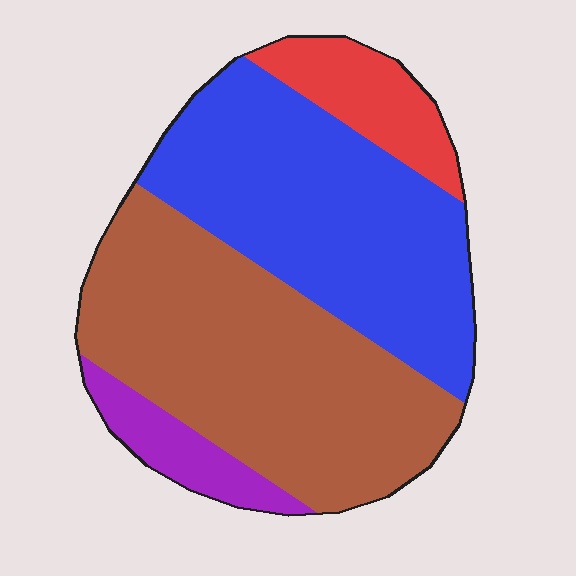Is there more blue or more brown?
Brown.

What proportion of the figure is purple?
Purple covers about 5% of the figure.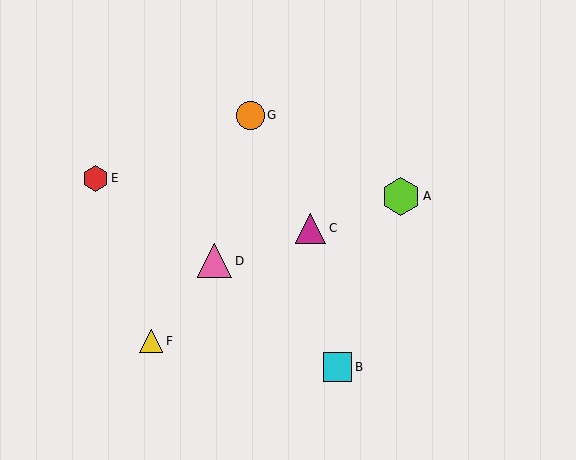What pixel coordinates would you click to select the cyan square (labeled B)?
Click at (337, 367) to select the cyan square B.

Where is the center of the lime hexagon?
The center of the lime hexagon is at (401, 196).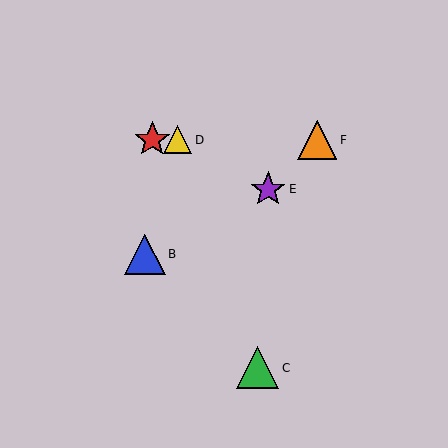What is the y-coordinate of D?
Object D is at y≈140.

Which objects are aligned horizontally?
Objects A, D, F are aligned horizontally.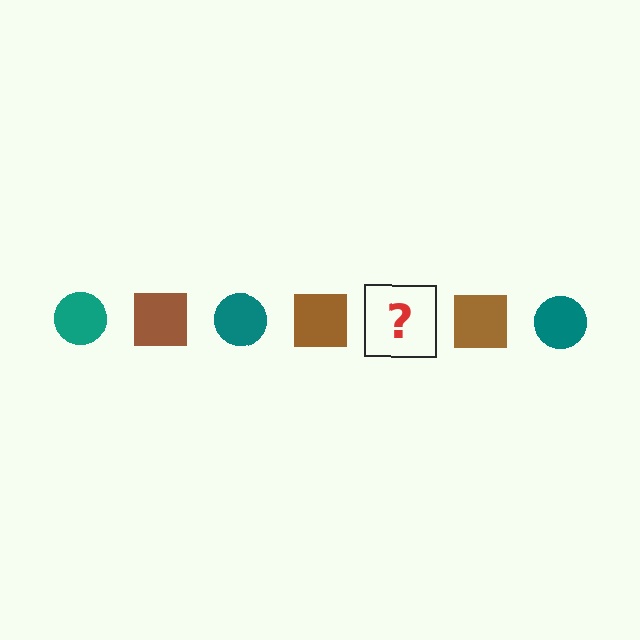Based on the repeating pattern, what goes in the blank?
The blank should be a teal circle.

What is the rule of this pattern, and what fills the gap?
The rule is that the pattern alternates between teal circle and brown square. The gap should be filled with a teal circle.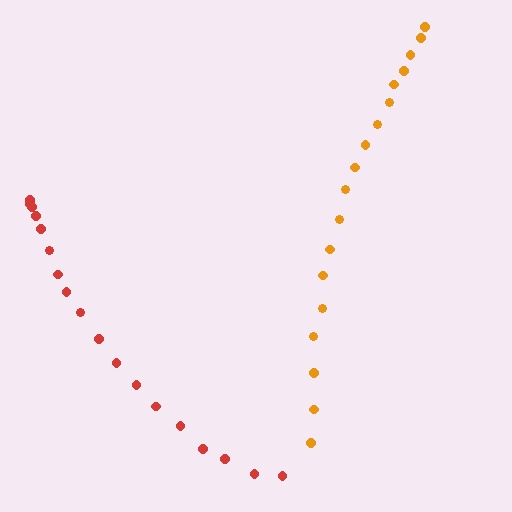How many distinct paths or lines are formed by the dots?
There are 2 distinct paths.